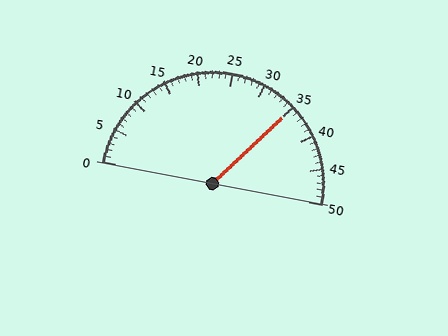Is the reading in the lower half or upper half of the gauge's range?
The reading is in the upper half of the range (0 to 50).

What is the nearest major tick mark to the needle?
The nearest major tick mark is 35.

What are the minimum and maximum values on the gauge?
The gauge ranges from 0 to 50.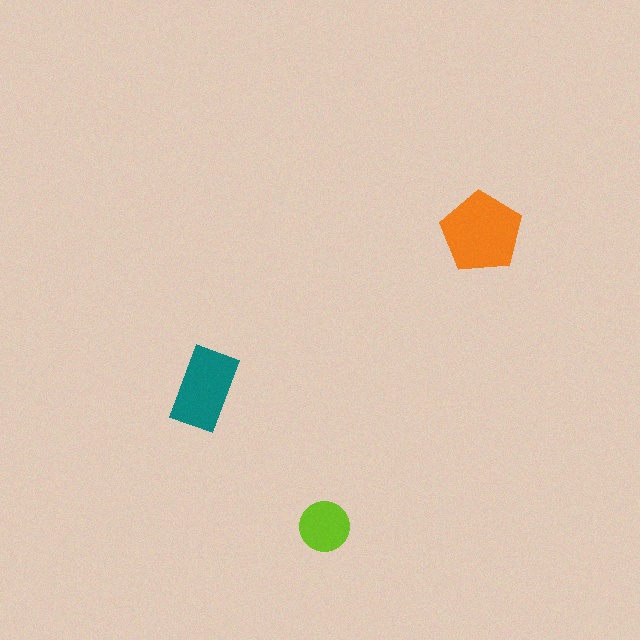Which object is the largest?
The orange pentagon.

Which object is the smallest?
The lime circle.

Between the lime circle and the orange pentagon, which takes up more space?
The orange pentagon.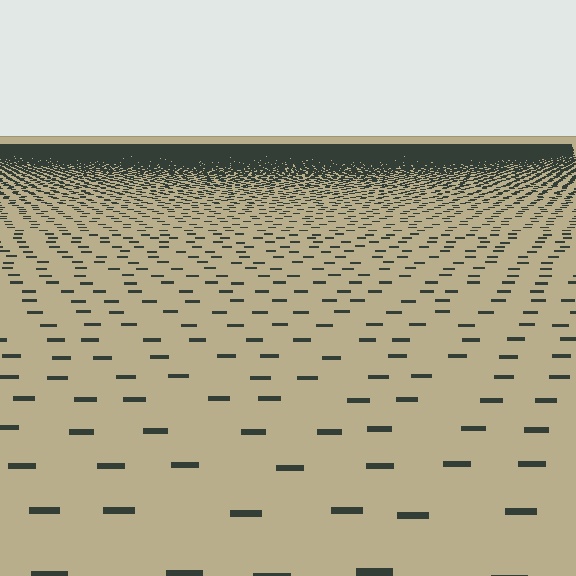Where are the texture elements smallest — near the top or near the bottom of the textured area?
Near the top.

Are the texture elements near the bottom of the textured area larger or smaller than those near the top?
Larger. Near the bottom, elements are closer to the viewer and appear at a bigger on-screen size.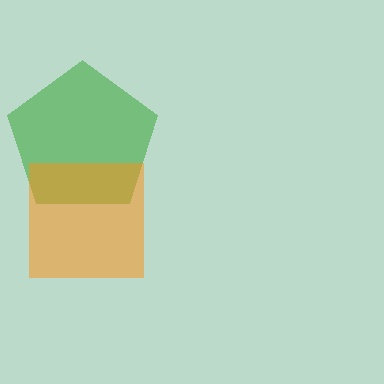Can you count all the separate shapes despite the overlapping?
Yes, there are 2 separate shapes.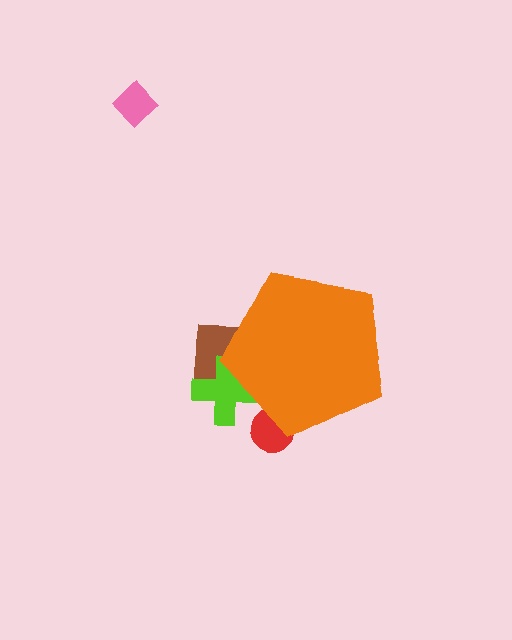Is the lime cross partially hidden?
Yes, the lime cross is partially hidden behind the orange pentagon.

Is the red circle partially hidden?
Yes, the red circle is partially hidden behind the orange pentagon.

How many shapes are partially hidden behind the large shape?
3 shapes are partially hidden.